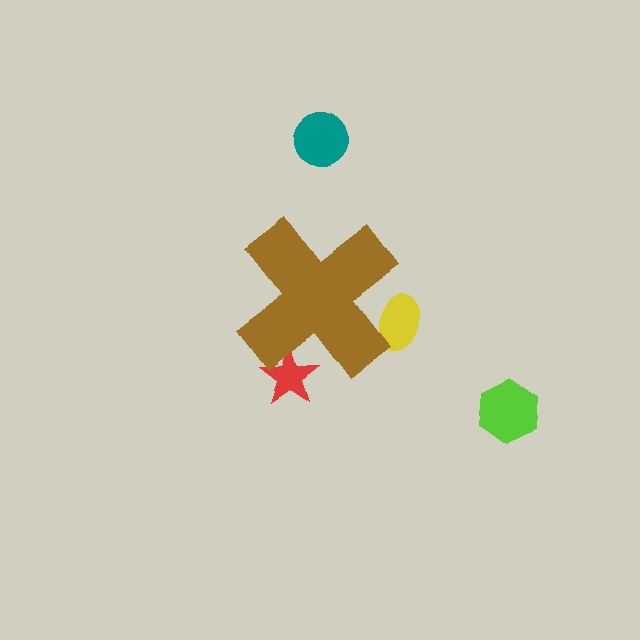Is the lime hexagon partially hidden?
No, the lime hexagon is fully visible.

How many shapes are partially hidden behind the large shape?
2 shapes are partially hidden.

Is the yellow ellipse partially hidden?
Yes, the yellow ellipse is partially hidden behind the brown cross.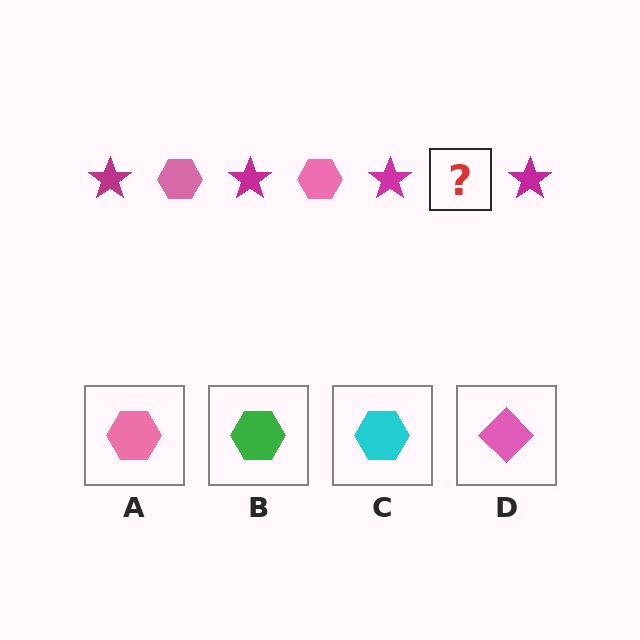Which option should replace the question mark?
Option A.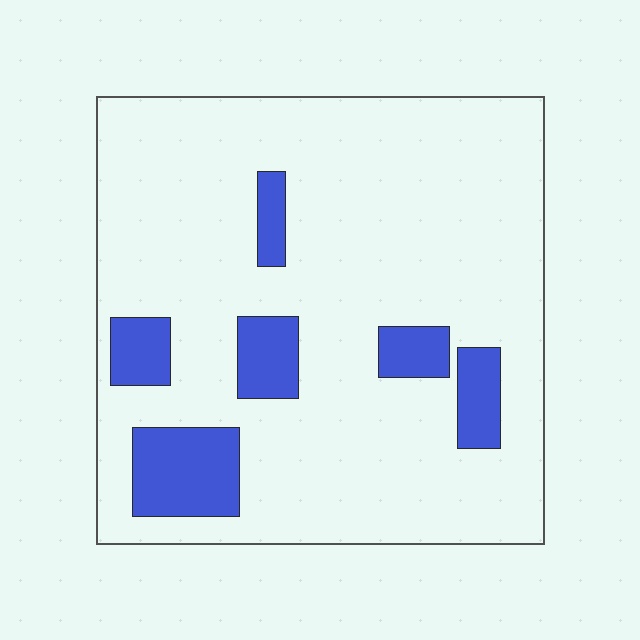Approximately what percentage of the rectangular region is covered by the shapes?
Approximately 15%.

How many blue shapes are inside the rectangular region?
6.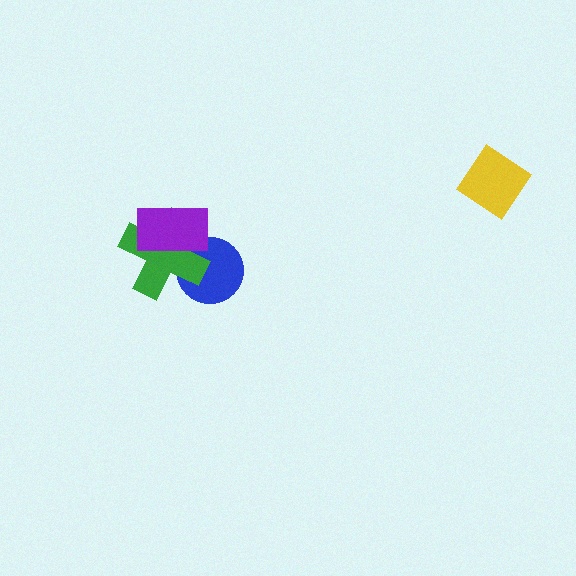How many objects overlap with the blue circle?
2 objects overlap with the blue circle.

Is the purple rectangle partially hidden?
No, no other shape covers it.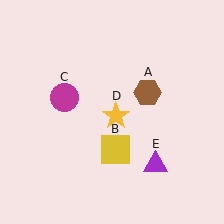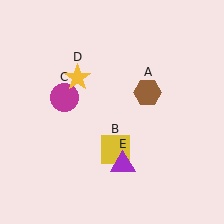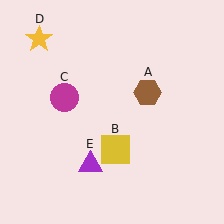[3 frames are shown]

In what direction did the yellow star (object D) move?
The yellow star (object D) moved up and to the left.